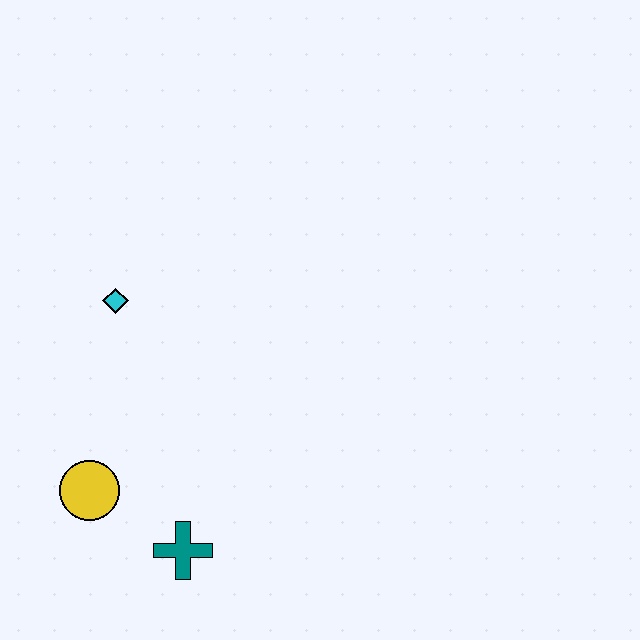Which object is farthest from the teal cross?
The cyan diamond is farthest from the teal cross.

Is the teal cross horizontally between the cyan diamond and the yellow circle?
No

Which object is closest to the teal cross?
The yellow circle is closest to the teal cross.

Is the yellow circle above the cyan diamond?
No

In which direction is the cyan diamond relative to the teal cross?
The cyan diamond is above the teal cross.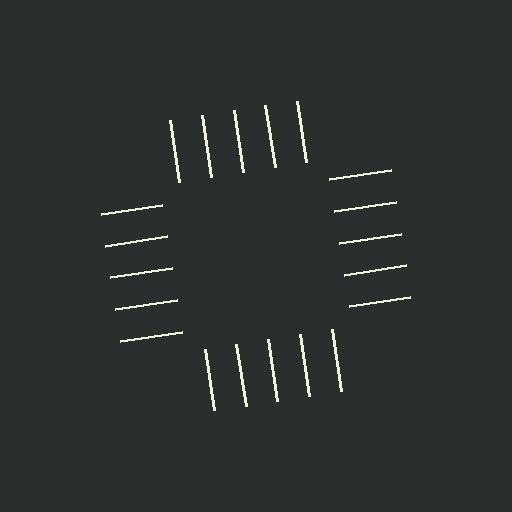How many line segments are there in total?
20 — 5 along each of the 4 edges.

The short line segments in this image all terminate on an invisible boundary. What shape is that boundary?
An illusory square — the line segments terminate on its edges but no continuous stroke is drawn.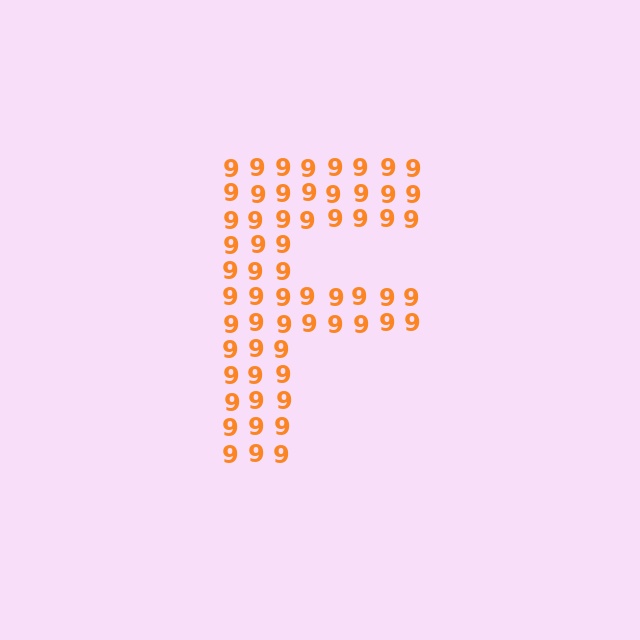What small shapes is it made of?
It is made of small digit 9's.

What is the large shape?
The large shape is the letter F.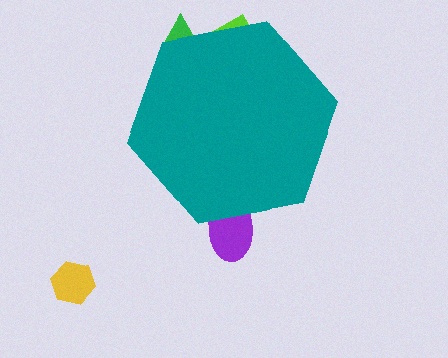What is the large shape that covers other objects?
A teal hexagon.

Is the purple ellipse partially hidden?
Yes, the purple ellipse is partially hidden behind the teal hexagon.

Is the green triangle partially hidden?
Yes, the green triangle is partially hidden behind the teal hexagon.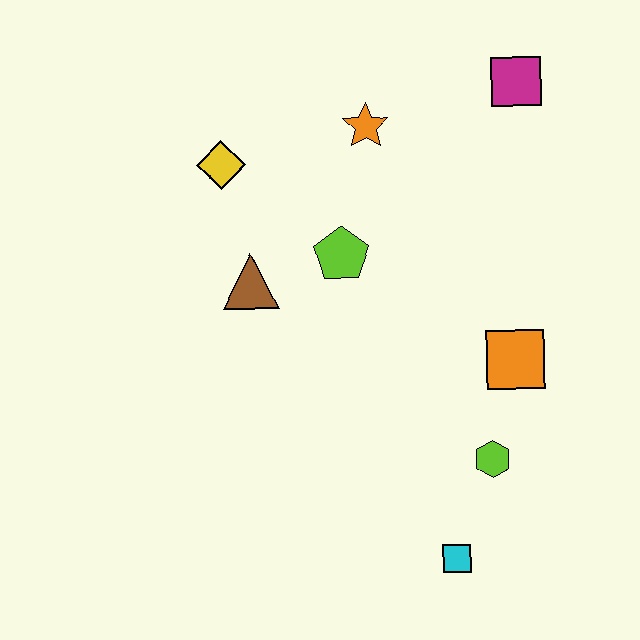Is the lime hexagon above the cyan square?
Yes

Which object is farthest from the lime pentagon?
The cyan square is farthest from the lime pentagon.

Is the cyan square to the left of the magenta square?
Yes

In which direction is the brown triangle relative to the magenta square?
The brown triangle is to the left of the magenta square.